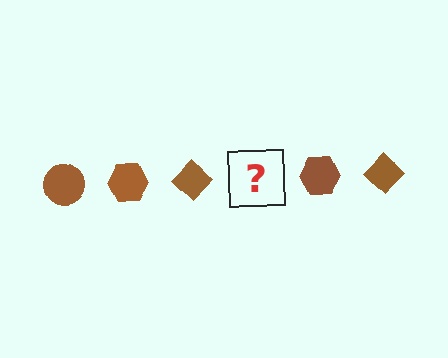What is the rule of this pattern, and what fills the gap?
The rule is that the pattern cycles through circle, hexagon, diamond shapes in brown. The gap should be filled with a brown circle.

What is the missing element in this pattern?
The missing element is a brown circle.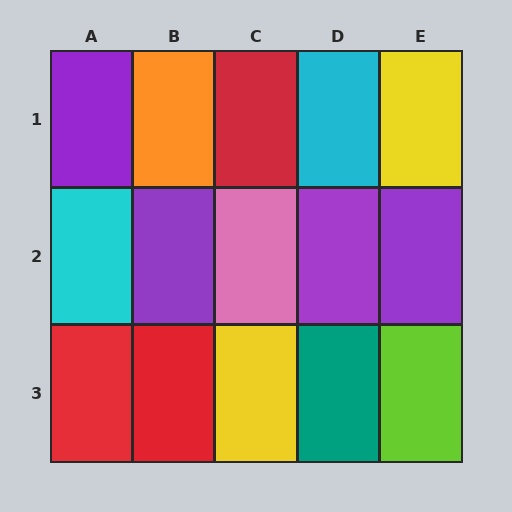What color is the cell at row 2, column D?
Purple.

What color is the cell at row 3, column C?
Yellow.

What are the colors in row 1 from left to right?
Purple, orange, red, cyan, yellow.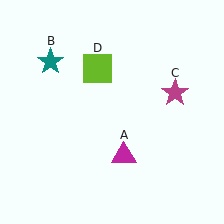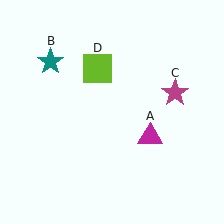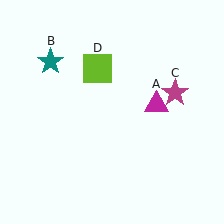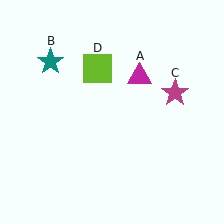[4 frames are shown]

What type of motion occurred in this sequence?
The magenta triangle (object A) rotated counterclockwise around the center of the scene.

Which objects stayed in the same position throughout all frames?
Teal star (object B) and magenta star (object C) and lime square (object D) remained stationary.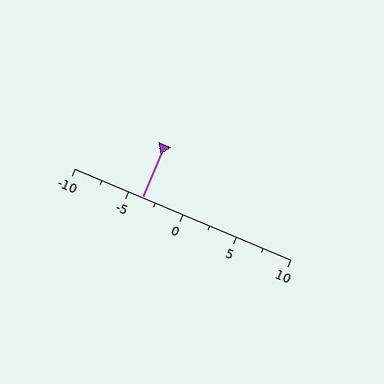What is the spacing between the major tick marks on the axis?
The major ticks are spaced 5 apart.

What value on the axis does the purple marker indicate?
The marker indicates approximately -3.8.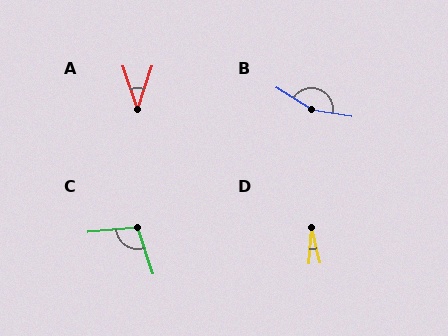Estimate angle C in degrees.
Approximately 104 degrees.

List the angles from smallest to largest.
D (18°), A (37°), C (104°), B (157°).